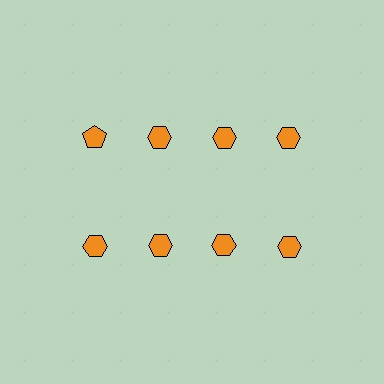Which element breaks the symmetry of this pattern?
The orange pentagon in the top row, leftmost column breaks the symmetry. All other shapes are orange hexagons.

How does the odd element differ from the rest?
It has a different shape: pentagon instead of hexagon.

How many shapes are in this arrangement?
There are 8 shapes arranged in a grid pattern.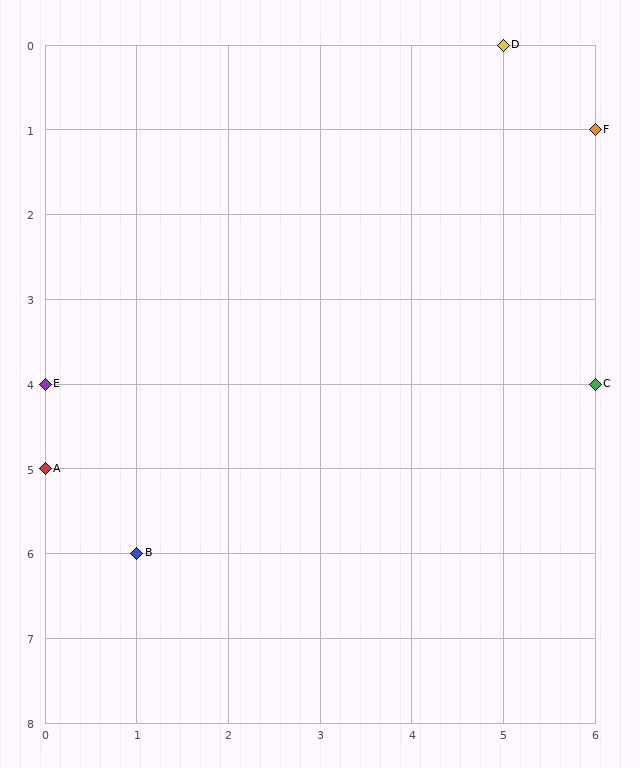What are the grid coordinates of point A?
Point A is at grid coordinates (0, 5).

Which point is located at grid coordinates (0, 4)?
Point E is at (0, 4).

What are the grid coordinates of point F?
Point F is at grid coordinates (6, 1).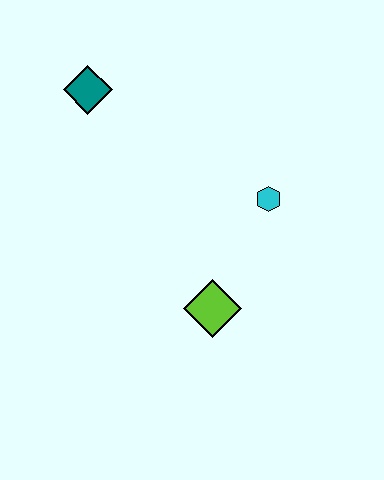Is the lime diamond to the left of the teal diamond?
No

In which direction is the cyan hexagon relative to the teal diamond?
The cyan hexagon is to the right of the teal diamond.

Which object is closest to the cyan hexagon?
The lime diamond is closest to the cyan hexagon.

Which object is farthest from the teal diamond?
The lime diamond is farthest from the teal diamond.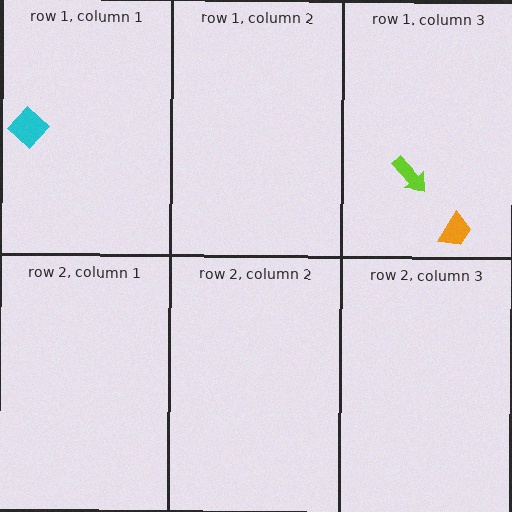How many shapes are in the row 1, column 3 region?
2.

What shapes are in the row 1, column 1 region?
The cyan diamond.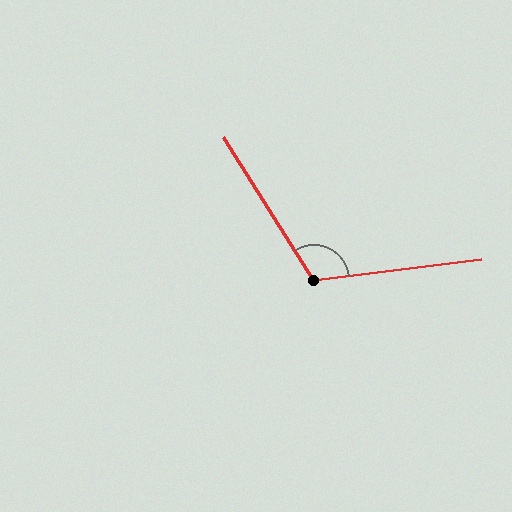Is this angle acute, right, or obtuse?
It is obtuse.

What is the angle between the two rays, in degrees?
Approximately 115 degrees.